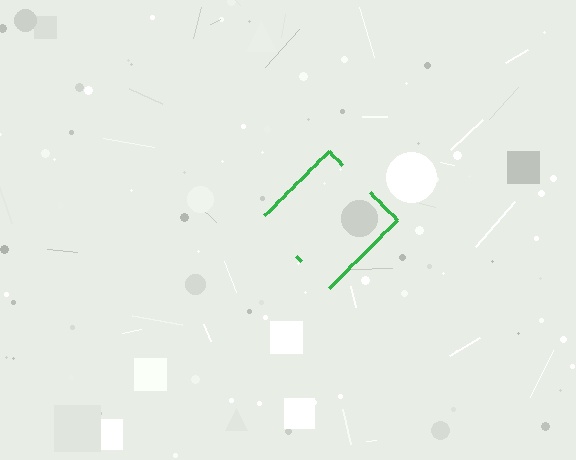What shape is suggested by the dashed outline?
The dashed outline suggests a diamond.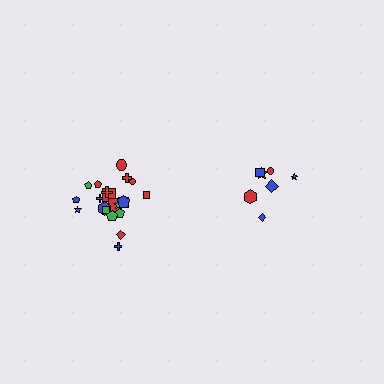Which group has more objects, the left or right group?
The left group.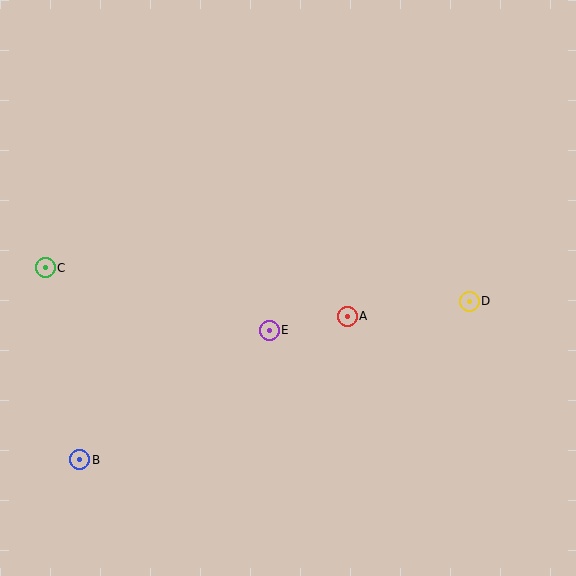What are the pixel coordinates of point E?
Point E is at (269, 330).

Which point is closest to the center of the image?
Point E at (269, 330) is closest to the center.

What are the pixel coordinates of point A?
Point A is at (347, 316).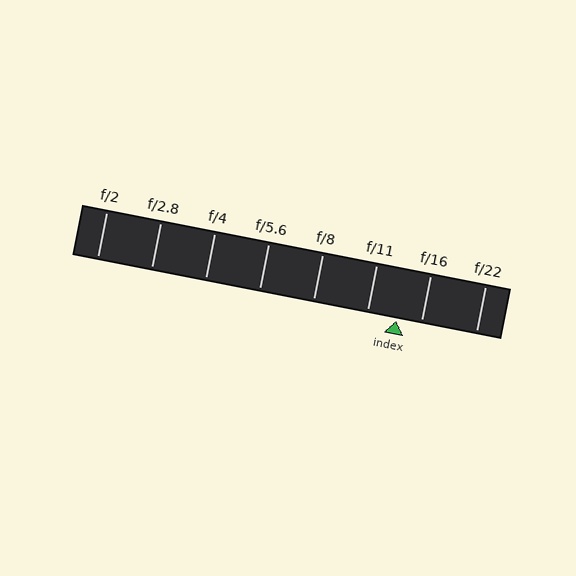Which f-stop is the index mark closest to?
The index mark is closest to f/16.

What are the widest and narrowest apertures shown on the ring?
The widest aperture shown is f/2 and the narrowest is f/22.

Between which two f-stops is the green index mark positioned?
The index mark is between f/11 and f/16.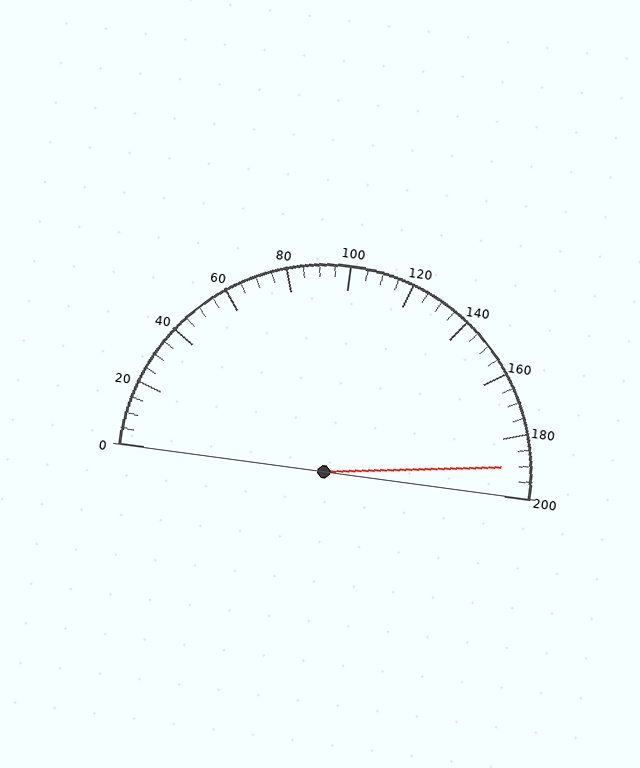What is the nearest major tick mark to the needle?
The nearest major tick mark is 200.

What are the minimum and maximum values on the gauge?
The gauge ranges from 0 to 200.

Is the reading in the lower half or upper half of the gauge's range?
The reading is in the upper half of the range (0 to 200).